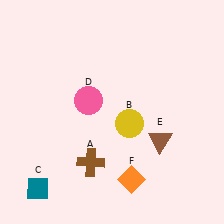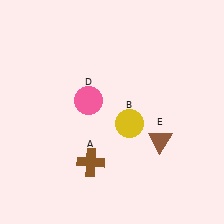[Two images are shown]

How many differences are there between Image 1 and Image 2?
There are 2 differences between the two images.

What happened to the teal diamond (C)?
The teal diamond (C) was removed in Image 2. It was in the bottom-left area of Image 1.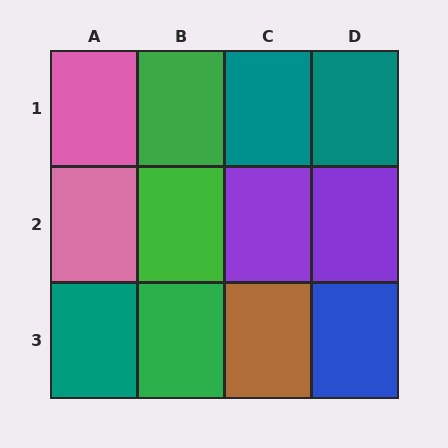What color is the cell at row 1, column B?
Green.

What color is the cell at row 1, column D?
Teal.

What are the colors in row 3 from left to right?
Teal, green, brown, blue.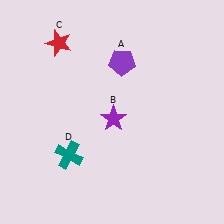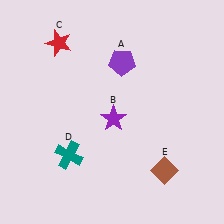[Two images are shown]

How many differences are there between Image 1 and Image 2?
There is 1 difference between the two images.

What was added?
A brown diamond (E) was added in Image 2.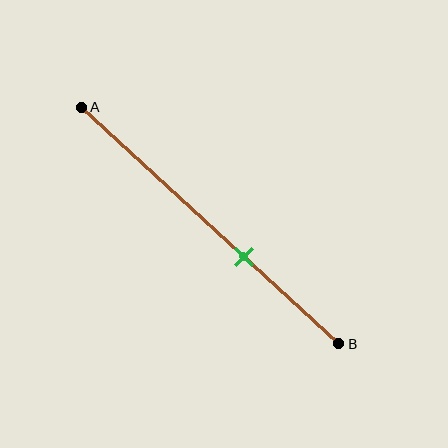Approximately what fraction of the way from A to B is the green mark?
The green mark is approximately 65% of the way from A to B.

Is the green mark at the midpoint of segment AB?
No, the mark is at about 65% from A, not at the 50% midpoint.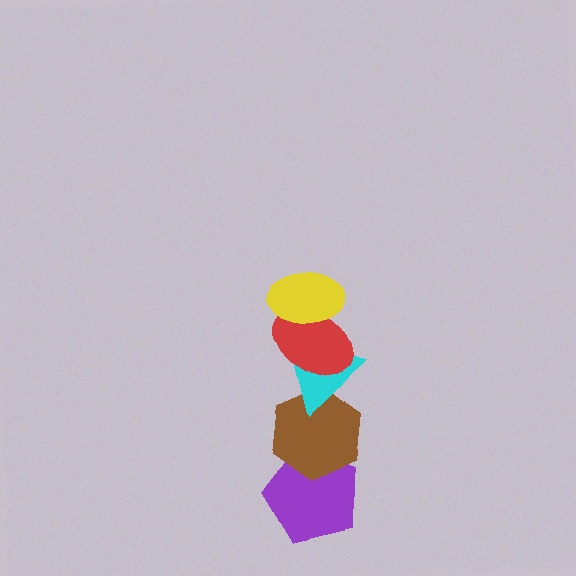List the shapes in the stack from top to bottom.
From top to bottom: the yellow ellipse, the red ellipse, the cyan triangle, the brown hexagon, the purple pentagon.